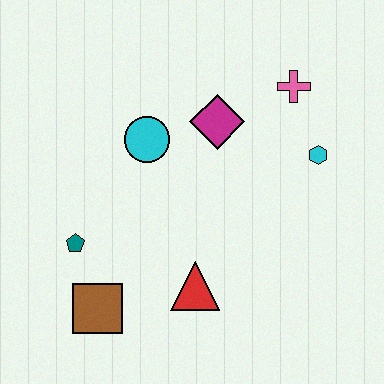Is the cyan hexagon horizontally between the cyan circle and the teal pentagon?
No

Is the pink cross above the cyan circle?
Yes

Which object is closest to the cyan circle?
The magenta diamond is closest to the cyan circle.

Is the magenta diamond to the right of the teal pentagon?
Yes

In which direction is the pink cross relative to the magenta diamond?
The pink cross is to the right of the magenta diamond.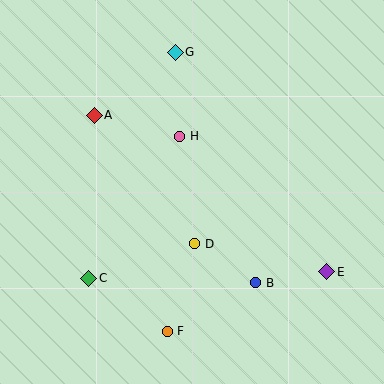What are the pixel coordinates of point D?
Point D is at (195, 244).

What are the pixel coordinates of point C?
Point C is at (89, 278).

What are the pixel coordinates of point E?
Point E is at (327, 272).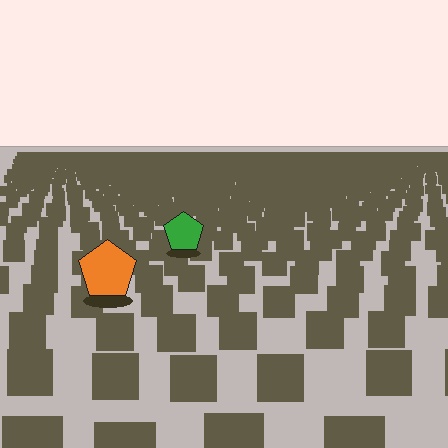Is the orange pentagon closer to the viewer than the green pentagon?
Yes. The orange pentagon is closer — you can tell from the texture gradient: the ground texture is coarser near it.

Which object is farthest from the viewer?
The green pentagon is farthest from the viewer. It appears smaller and the ground texture around it is denser.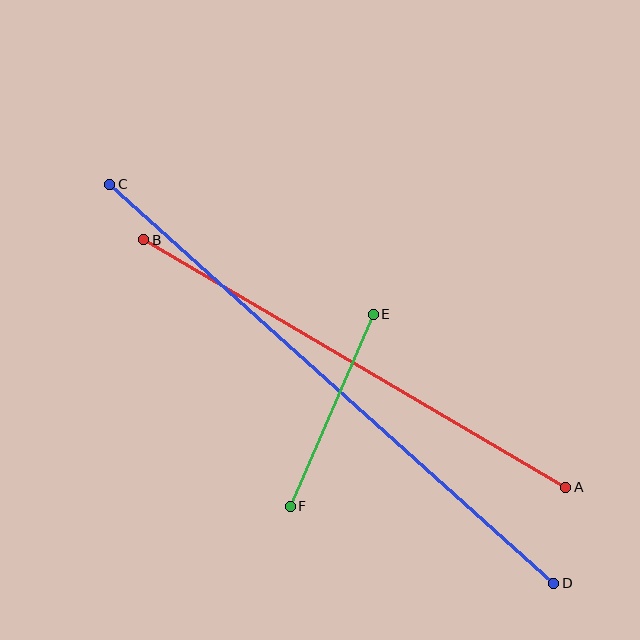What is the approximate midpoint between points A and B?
The midpoint is at approximately (355, 363) pixels.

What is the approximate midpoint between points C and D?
The midpoint is at approximately (332, 384) pixels.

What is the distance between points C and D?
The distance is approximately 597 pixels.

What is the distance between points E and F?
The distance is approximately 209 pixels.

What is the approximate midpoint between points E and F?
The midpoint is at approximately (332, 410) pixels.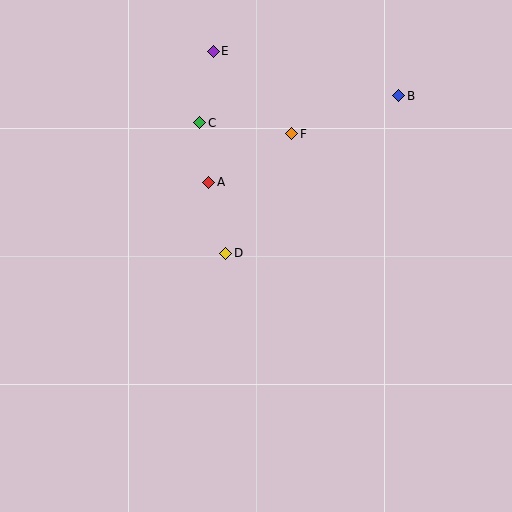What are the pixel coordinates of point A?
Point A is at (209, 182).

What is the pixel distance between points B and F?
The distance between B and F is 114 pixels.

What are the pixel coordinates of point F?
Point F is at (292, 134).